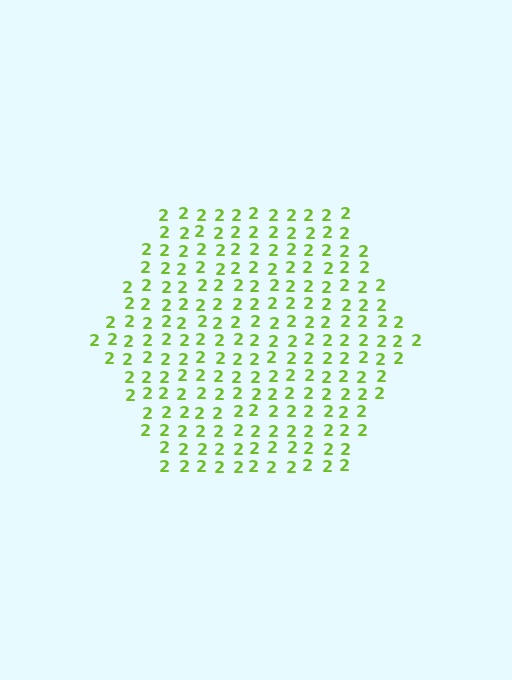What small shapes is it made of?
It is made of small digit 2's.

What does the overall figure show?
The overall figure shows a hexagon.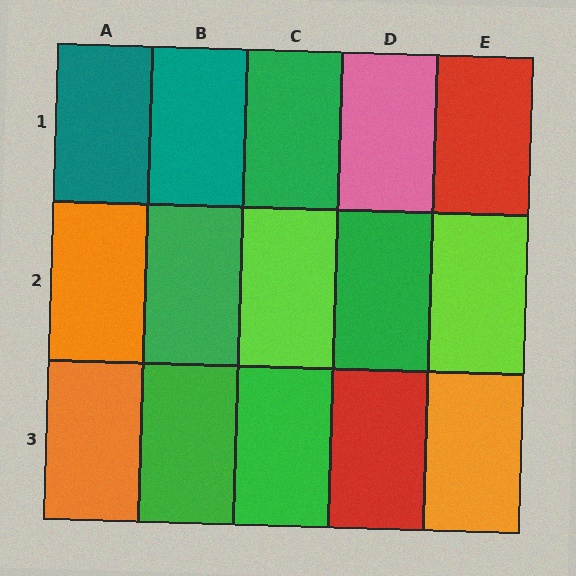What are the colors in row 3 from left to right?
Orange, green, green, red, orange.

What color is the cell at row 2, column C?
Lime.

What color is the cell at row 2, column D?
Green.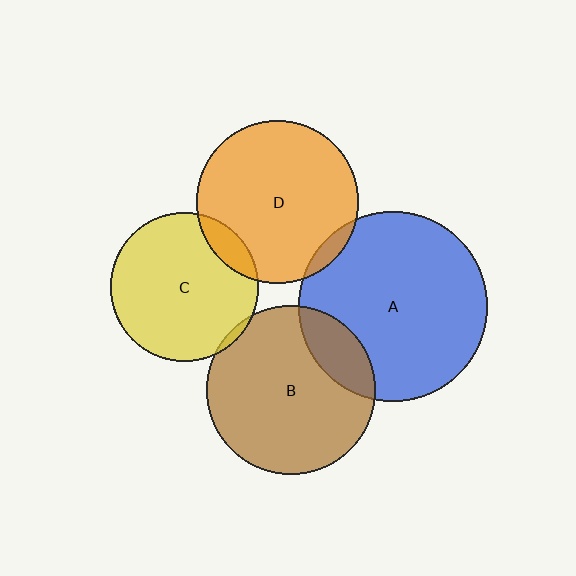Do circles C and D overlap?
Yes.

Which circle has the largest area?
Circle A (blue).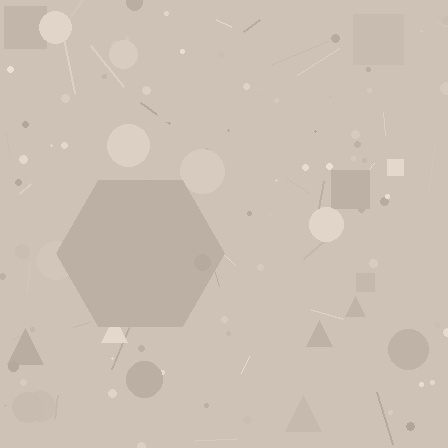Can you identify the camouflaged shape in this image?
The camouflaged shape is a hexagon.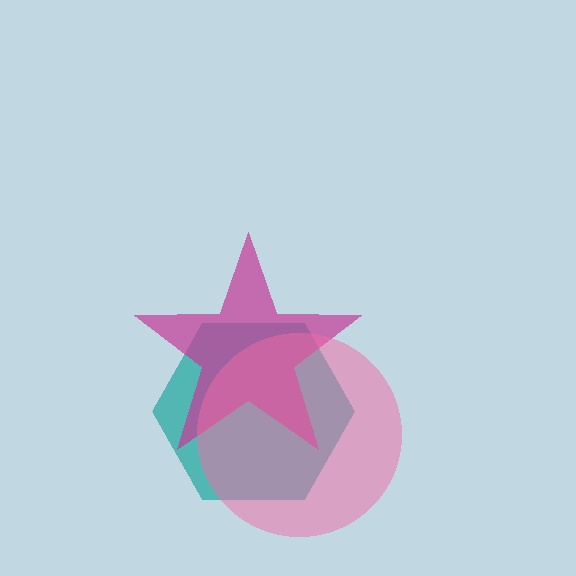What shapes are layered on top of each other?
The layered shapes are: a teal hexagon, a magenta star, a pink circle.